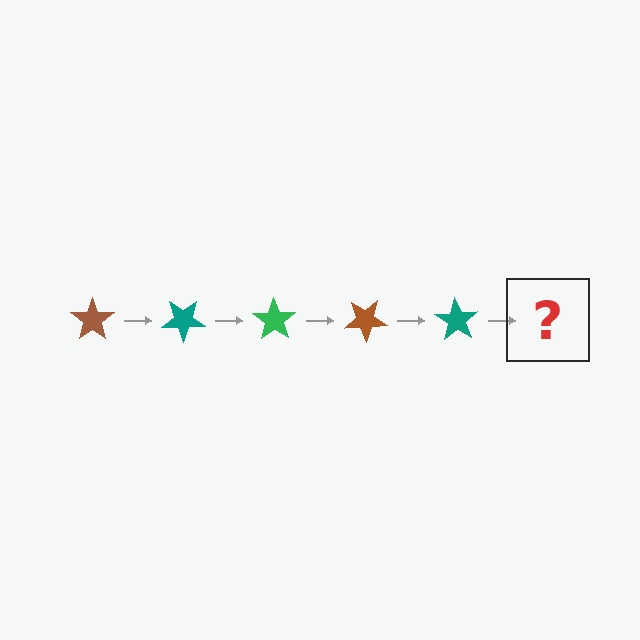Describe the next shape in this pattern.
It should be a green star, rotated 175 degrees from the start.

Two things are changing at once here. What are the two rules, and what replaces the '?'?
The two rules are that it rotates 35 degrees each step and the color cycles through brown, teal, and green. The '?' should be a green star, rotated 175 degrees from the start.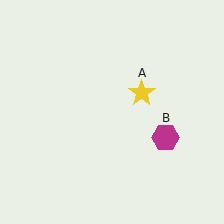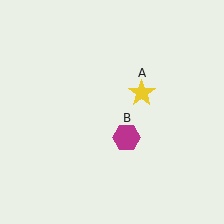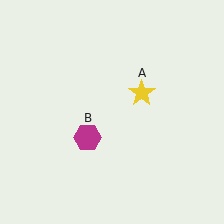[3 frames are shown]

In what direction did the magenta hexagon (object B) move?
The magenta hexagon (object B) moved left.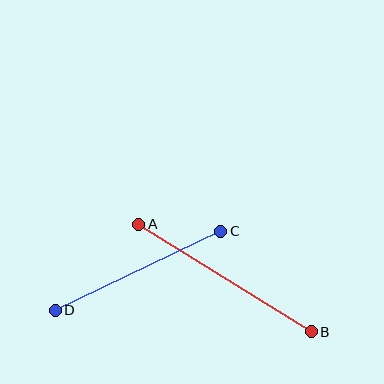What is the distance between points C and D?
The distance is approximately 184 pixels.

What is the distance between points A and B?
The distance is approximately 203 pixels.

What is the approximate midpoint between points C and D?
The midpoint is at approximately (138, 271) pixels.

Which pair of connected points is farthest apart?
Points A and B are farthest apart.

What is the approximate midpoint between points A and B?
The midpoint is at approximately (225, 278) pixels.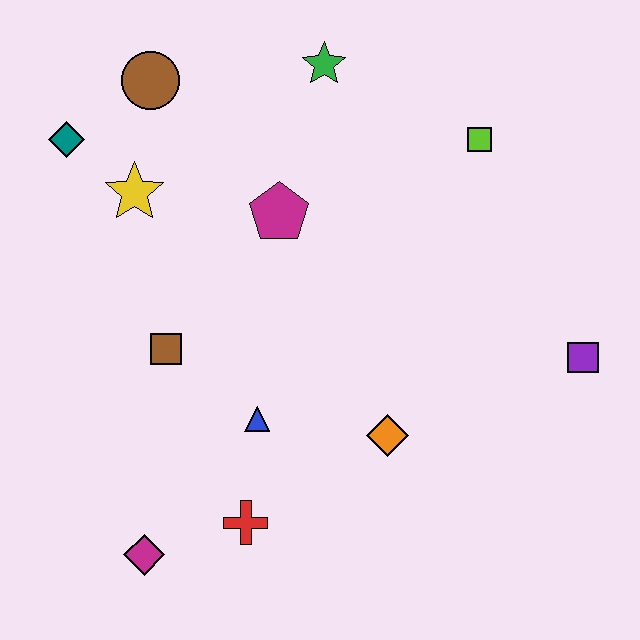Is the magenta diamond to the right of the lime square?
No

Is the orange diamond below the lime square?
Yes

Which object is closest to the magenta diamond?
The red cross is closest to the magenta diamond.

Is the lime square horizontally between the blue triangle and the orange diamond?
No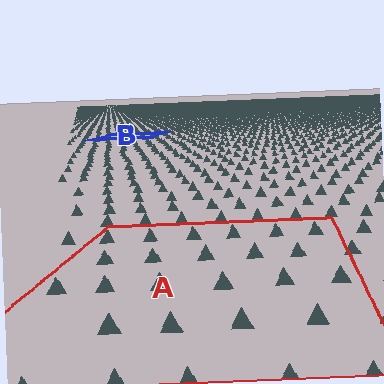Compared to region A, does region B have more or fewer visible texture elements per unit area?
Region B has more texture elements per unit area — they are packed more densely because it is farther away.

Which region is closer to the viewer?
Region A is closer. The texture elements there are larger and more spread out.